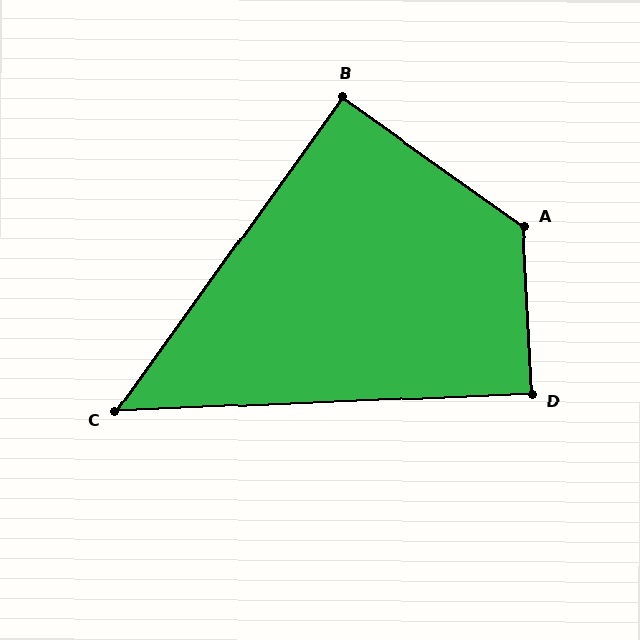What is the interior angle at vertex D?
Approximately 90 degrees (approximately right).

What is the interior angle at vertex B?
Approximately 90 degrees (approximately right).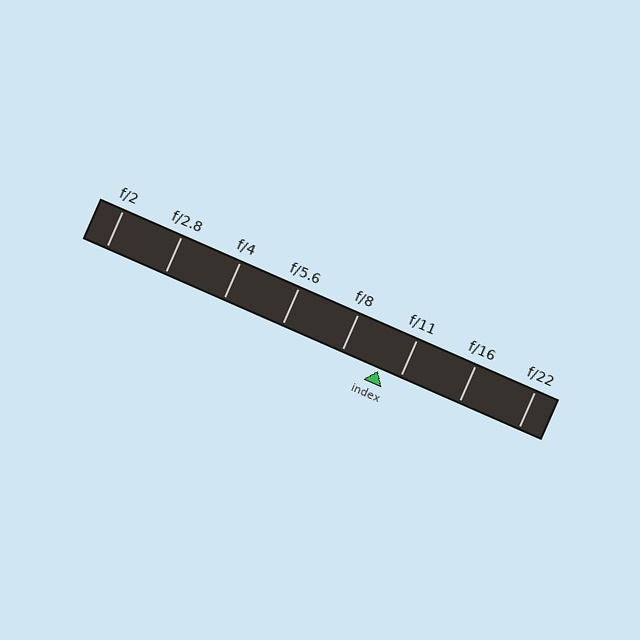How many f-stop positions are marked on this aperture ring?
There are 8 f-stop positions marked.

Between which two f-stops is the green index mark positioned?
The index mark is between f/8 and f/11.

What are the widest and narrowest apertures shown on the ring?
The widest aperture shown is f/2 and the narrowest is f/22.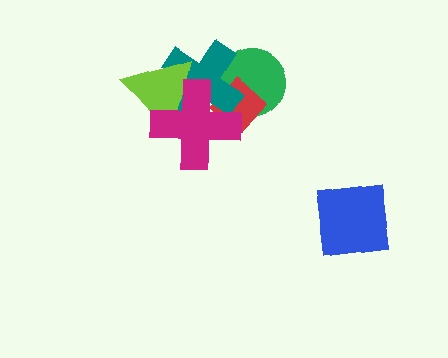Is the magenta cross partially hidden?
No, no other shape covers it.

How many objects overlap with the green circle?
3 objects overlap with the green circle.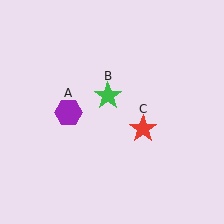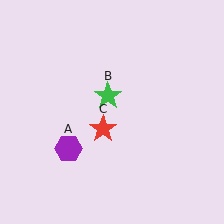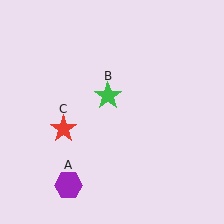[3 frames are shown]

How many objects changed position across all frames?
2 objects changed position: purple hexagon (object A), red star (object C).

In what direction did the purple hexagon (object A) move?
The purple hexagon (object A) moved down.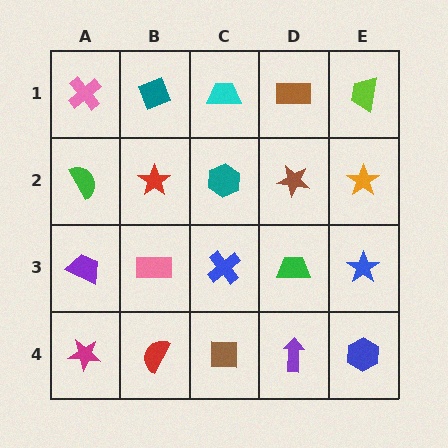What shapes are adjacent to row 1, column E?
An orange star (row 2, column E), a brown rectangle (row 1, column D).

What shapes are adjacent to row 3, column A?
A green semicircle (row 2, column A), a magenta star (row 4, column A), a pink rectangle (row 3, column B).